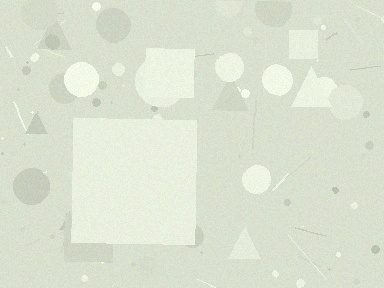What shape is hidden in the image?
A square is hidden in the image.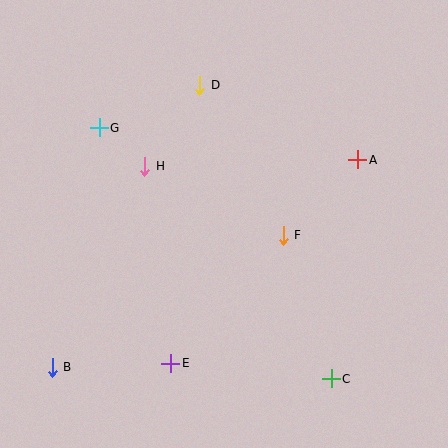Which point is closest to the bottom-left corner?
Point B is closest to the bottom-left corner.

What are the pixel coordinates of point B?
Point B is at (52, 367).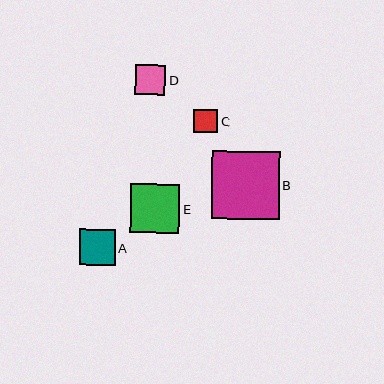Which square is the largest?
Square B is the largest with a size of approximately 68 pixels.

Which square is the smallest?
Square C is the smallest with a size of approximately 24 pixels.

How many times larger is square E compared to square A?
Square E is approximately 1.4 times the size of square A.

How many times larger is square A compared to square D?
Square A is approximately 1.2 times the size of square D.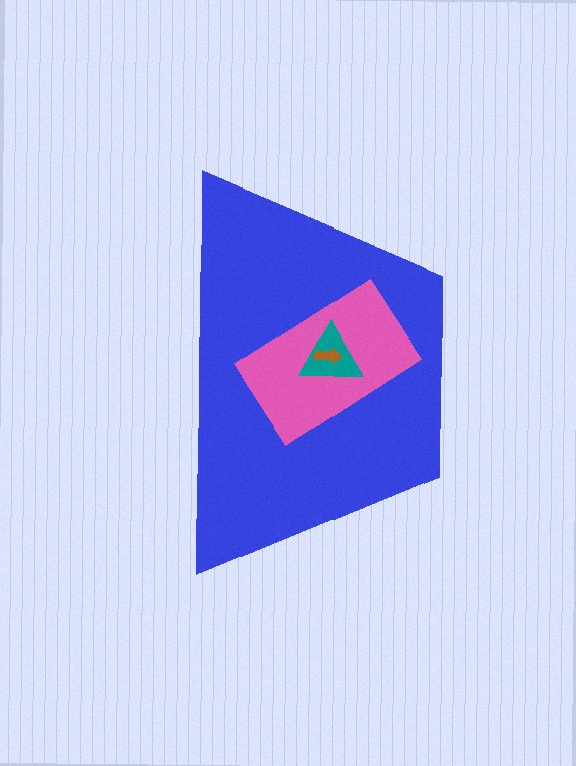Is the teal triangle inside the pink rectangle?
Yes.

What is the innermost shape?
The brown arrow.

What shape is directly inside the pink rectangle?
The teal triangle.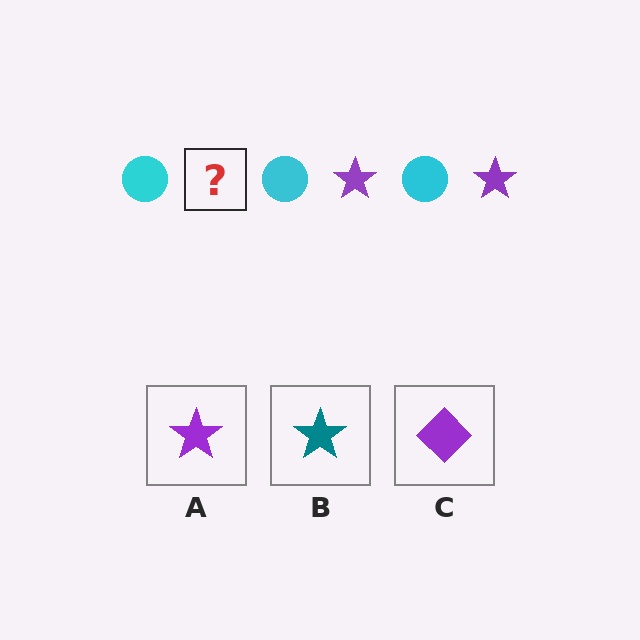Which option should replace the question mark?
Option A.